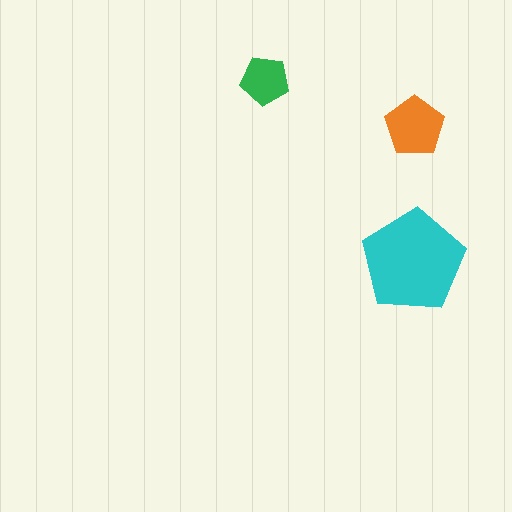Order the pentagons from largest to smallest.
the cyan one, the orange one, the green one.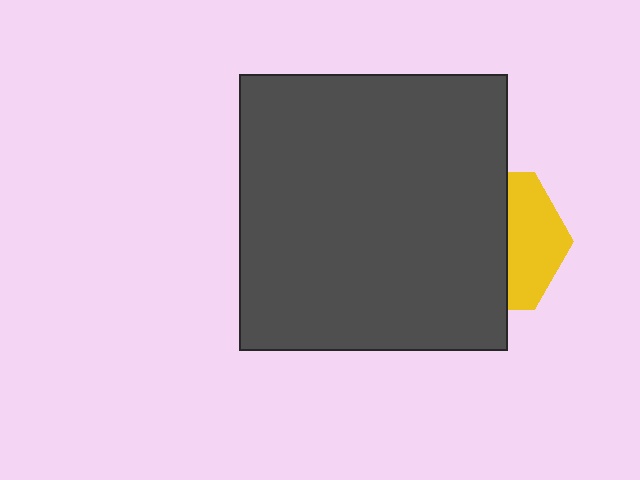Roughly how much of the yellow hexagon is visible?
A small part of it is visible (roughly 39%).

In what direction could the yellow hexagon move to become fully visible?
The yellow hexagon could move right. That would shift it out from behind the dark gray rectangle entirely.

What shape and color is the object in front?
The object in front is a dark gray rectangle.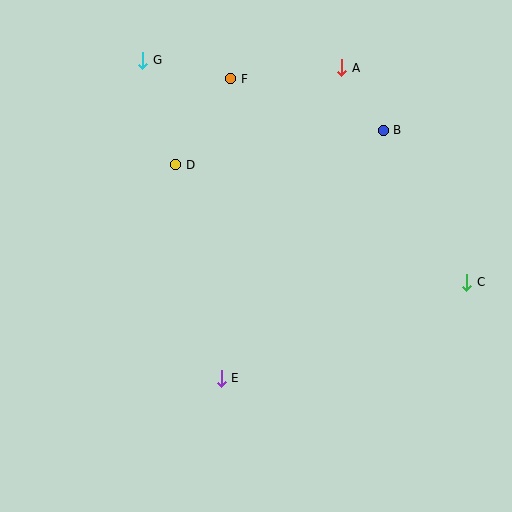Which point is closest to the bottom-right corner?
Point C is closest to the bottom-right corner.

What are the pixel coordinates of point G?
Point G is at (143, 60).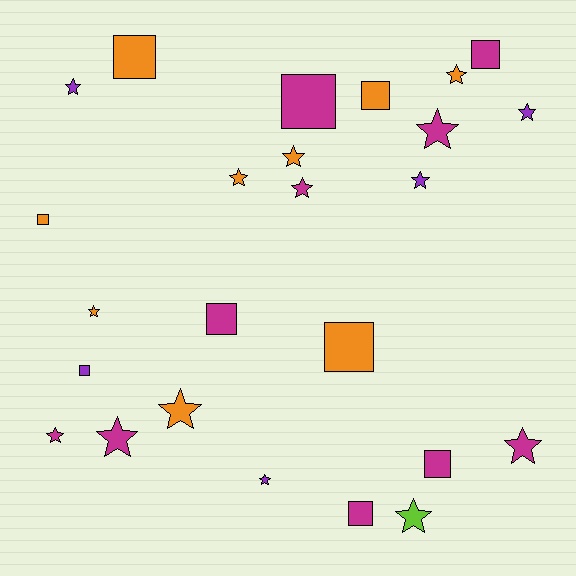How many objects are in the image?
There are 25 objects.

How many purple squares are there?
There is 1 purple square.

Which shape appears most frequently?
Star, with 15 objects.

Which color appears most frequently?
Magenta, with 10 objects.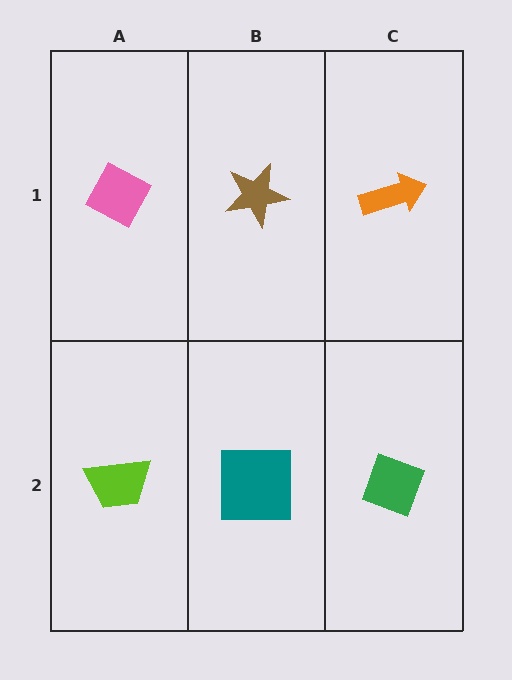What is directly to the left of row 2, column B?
A lime trapezoid.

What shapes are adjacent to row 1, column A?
A lime trapezoid (row 2, column A), a brown star (row 1, column B).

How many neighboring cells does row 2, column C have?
2.